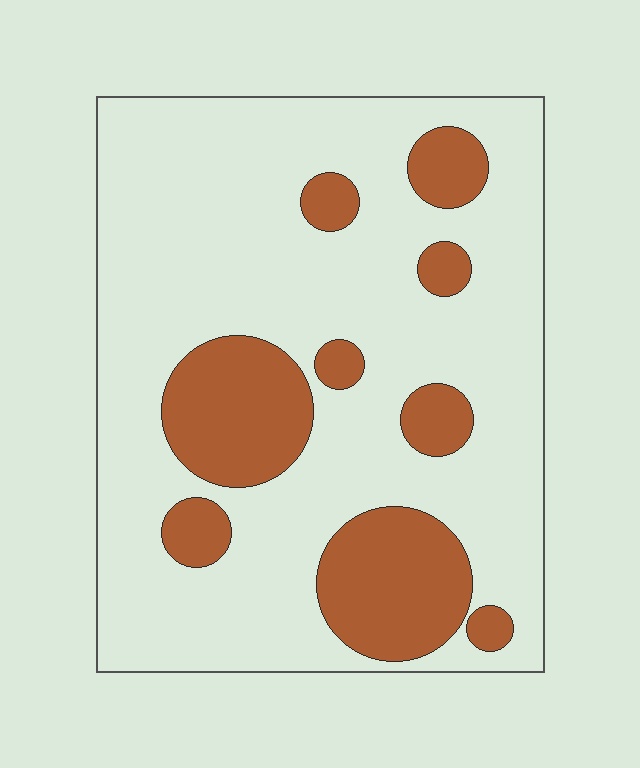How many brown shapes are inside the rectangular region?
9.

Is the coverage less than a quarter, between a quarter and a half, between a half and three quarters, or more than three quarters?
Less than a quarter.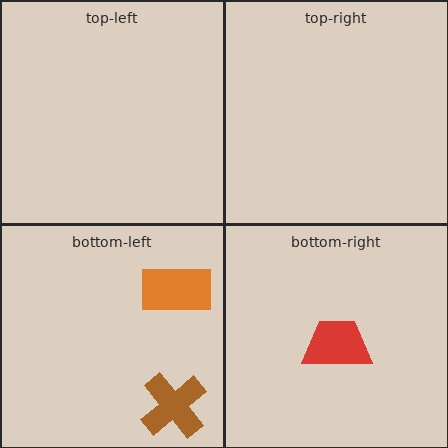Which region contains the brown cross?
The bottom-left region.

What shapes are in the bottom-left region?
The brown cross, the orange rectangle.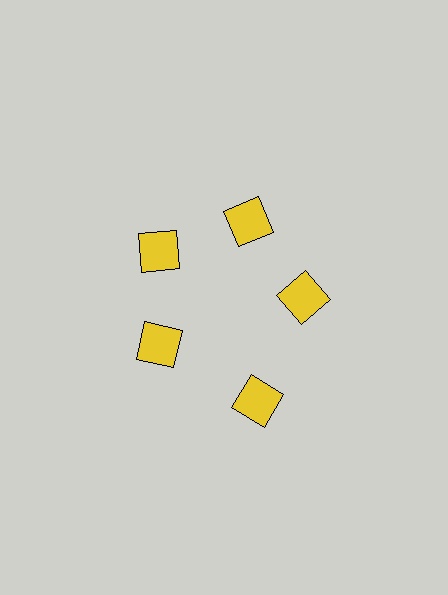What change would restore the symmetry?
The symmetry would be restored by moving it inward, back onto the ring so that all 5 squares sit at equal angles and equal distance from the center.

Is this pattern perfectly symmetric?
No. The 5 yellow squares are arranged in a ring, but one element near the 5 o'clock position is pushed outward from the center, breaking the 5-fold rotational symmetry.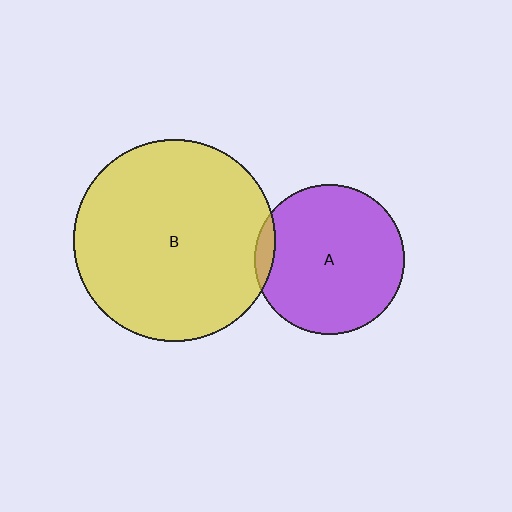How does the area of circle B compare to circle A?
Approximately 1.8 times.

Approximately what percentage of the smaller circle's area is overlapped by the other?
Approximately 5%.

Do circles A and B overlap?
Yes.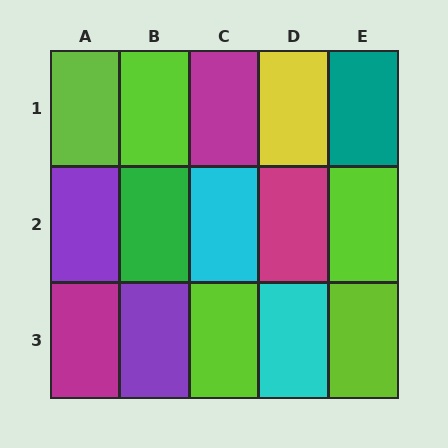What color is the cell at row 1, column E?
Teal.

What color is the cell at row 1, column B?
Lime.